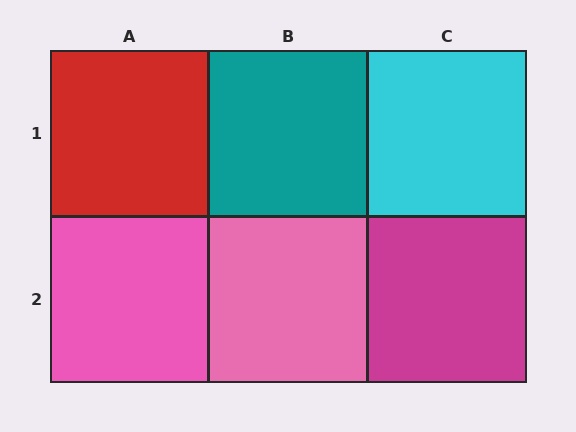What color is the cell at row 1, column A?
Red.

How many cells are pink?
2 cells are pink.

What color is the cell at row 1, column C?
Cyan.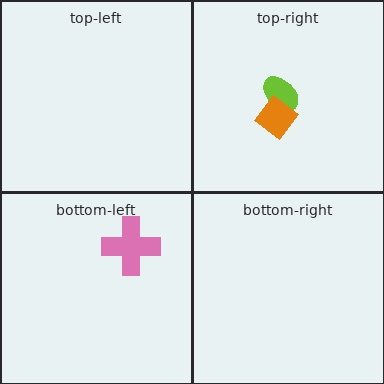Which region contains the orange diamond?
The top-right region.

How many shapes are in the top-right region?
2.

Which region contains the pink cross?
The bottom-left region.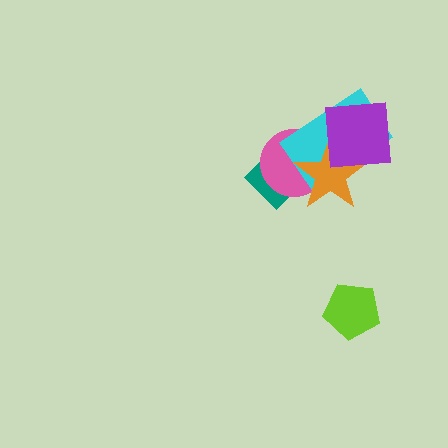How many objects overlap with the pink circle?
3 objects overlap with the pink circle.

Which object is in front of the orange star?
The purple square is in front of the orange star.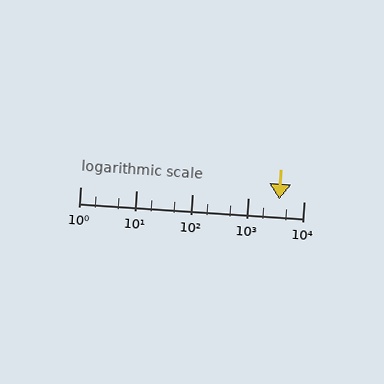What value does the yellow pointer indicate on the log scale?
The pointer indicates approximately 3600.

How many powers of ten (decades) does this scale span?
The scale spans 4 decades, from 1 to 10000.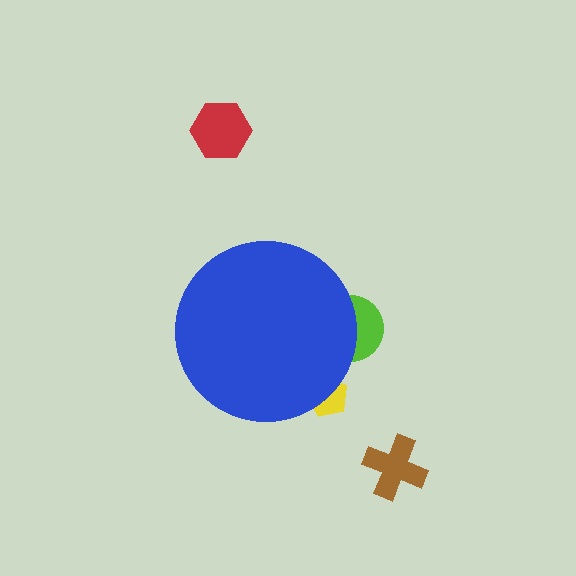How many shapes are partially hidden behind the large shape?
2 shapes are partially hidden.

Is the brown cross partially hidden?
No, the brown cross is fully visible.